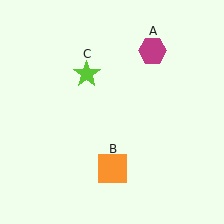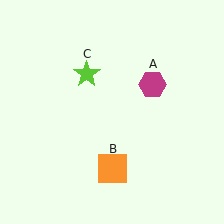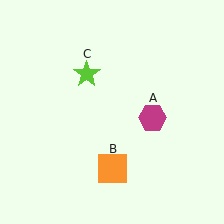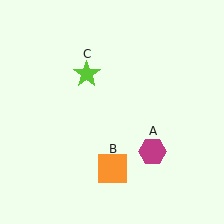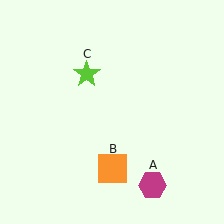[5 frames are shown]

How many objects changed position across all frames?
1 object changed position: magenta hexagon (object A).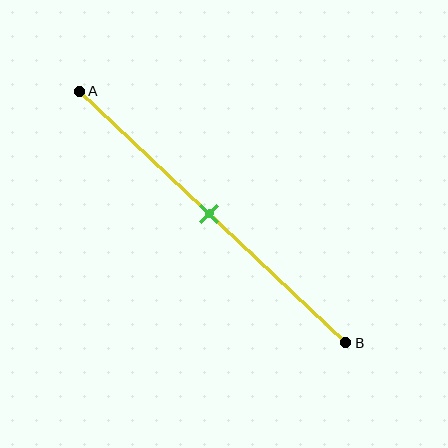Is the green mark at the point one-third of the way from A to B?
No, the mark is at about 50% from A, not at the 33% one-third point.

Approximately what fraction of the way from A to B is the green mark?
The green mark is approximately 50% of the way from A to B.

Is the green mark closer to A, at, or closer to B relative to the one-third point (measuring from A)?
The green mark is closer to point B than the one-third point of segment AB.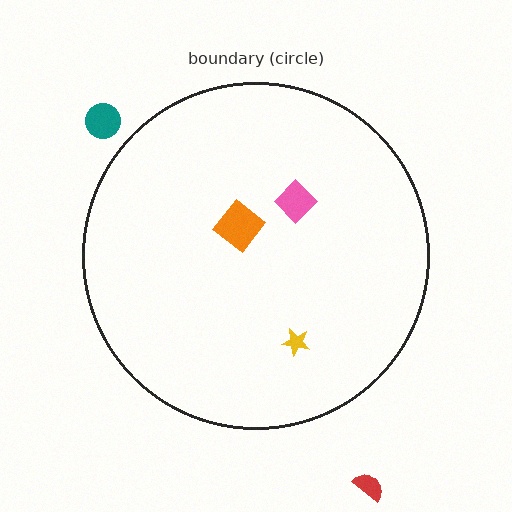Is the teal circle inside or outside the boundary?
Outside.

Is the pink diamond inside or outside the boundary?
Inside.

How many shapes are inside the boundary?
3 inside, 2 outside.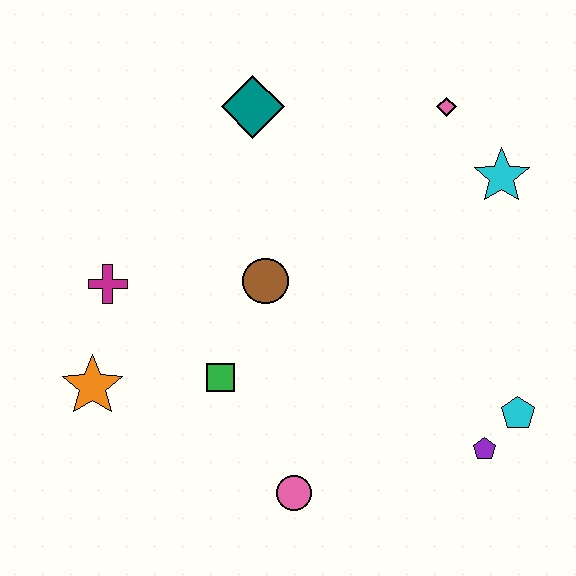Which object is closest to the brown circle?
The green square is closest to the brown circle.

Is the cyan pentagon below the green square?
Yes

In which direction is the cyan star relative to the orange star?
The cyan star is to the right of the orange star.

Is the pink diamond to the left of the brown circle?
No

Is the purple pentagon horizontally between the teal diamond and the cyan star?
Yes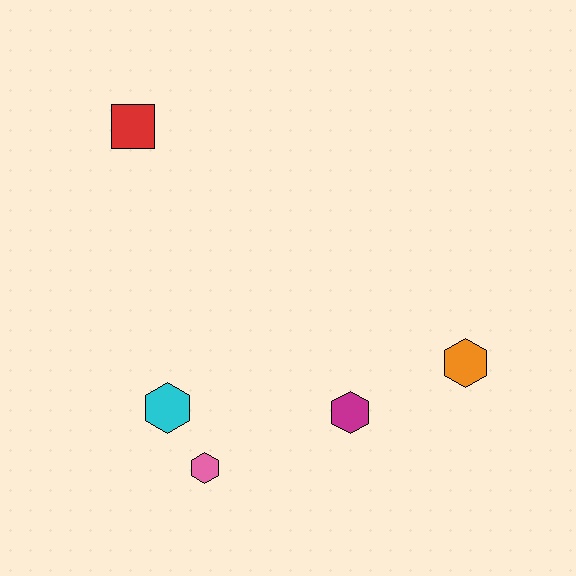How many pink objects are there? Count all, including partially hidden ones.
There is 1 pink object.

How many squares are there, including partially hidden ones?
There is 1 square.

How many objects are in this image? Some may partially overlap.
There are 5 objects.